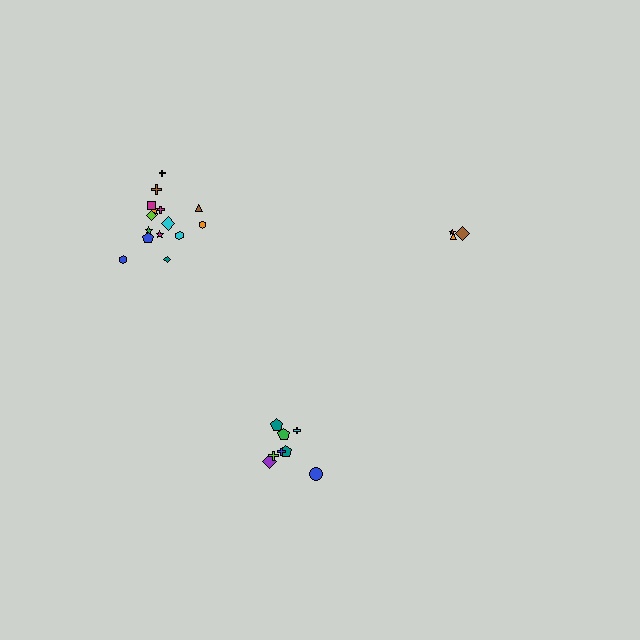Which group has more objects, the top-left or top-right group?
The top-left group.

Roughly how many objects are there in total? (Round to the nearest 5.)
Roughly 25 objects in total.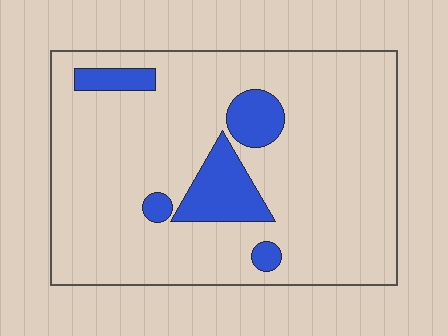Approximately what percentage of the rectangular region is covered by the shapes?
Approximately 15%.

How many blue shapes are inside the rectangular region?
5.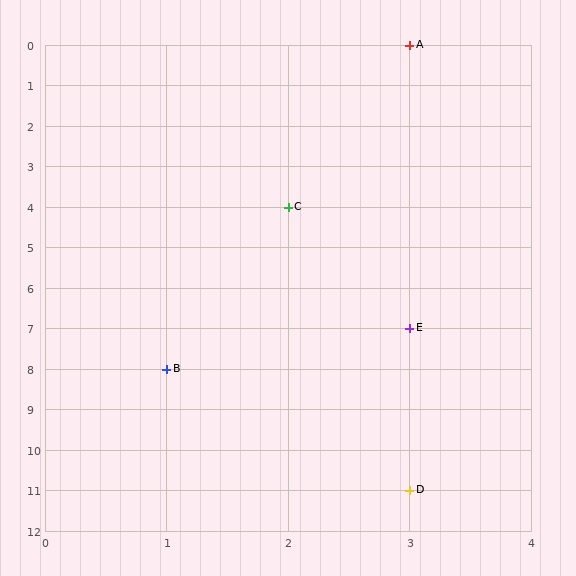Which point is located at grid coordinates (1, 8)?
Point B is at (1, 8).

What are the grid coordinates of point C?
Point C is at grid coordinates (2, 4).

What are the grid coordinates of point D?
Point D is at grid coordinates (3, 11).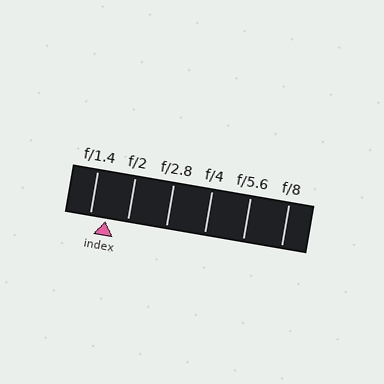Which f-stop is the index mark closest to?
The index mark is closest to f/1.4.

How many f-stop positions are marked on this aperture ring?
There are 6 f-stop positions marked.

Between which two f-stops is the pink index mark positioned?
The index mark is between f/1.4 and f/2.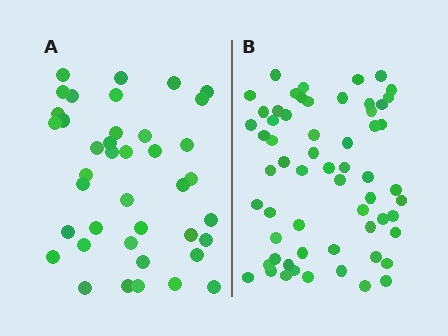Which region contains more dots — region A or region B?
Region B (the right region) has more dots.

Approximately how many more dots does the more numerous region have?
Region B has approximately 20 more dots than region A.